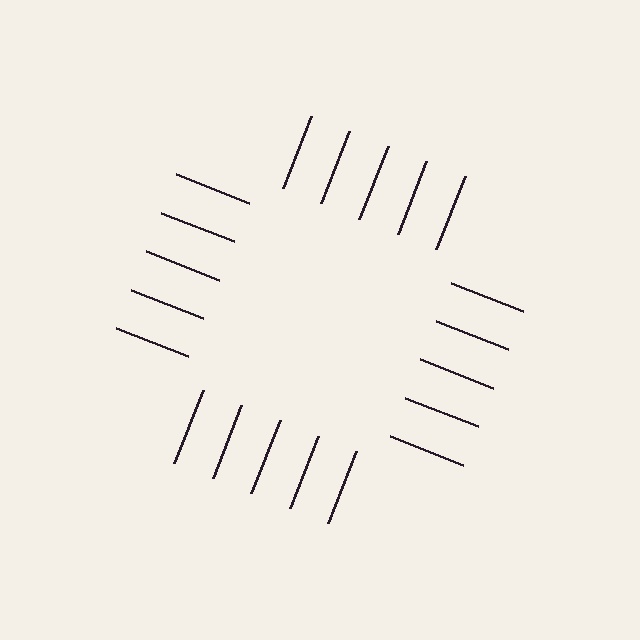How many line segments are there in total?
20 — 5 along each of the 4 edges.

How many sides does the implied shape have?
4 sides — the line-ends trace a square.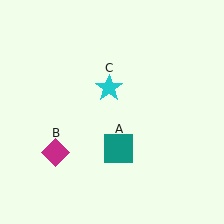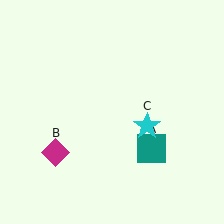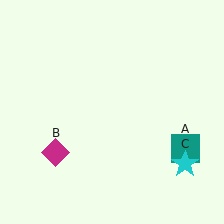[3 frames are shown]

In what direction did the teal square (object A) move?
The teal square (object A) moved right.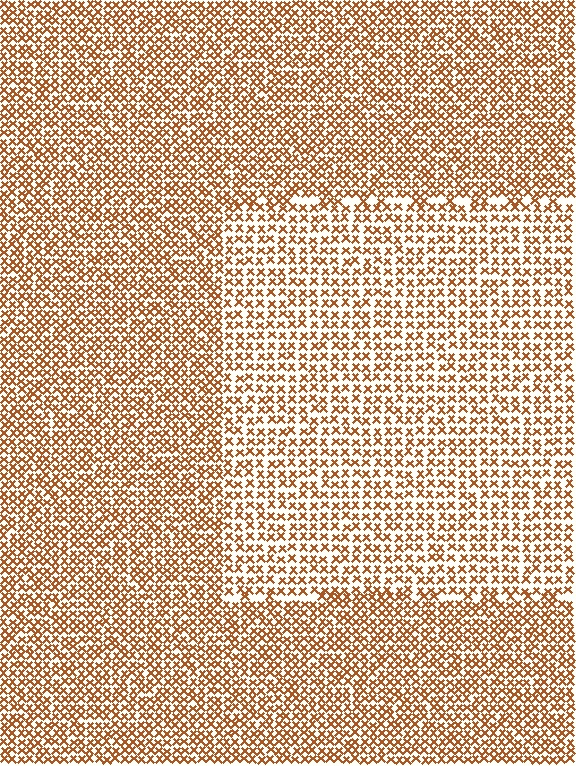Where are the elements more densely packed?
The elements are more densely packed outside the rectangle boundary.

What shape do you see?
I see a rectangle.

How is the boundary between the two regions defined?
The boundary is defined by a change in element density (approximately 1.5x ratio). All elements are the same color, size, and shape.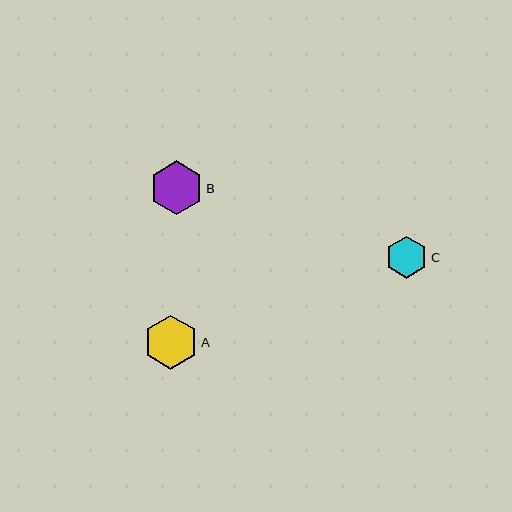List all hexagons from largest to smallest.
From largest to smallest: A, B, C.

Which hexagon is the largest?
Hexagon A is the largest with a size of approximately 54 pixels.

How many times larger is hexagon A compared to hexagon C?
Hexagon A is approximately 1.3 times the size of hexagon C.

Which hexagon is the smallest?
Hexagon C is the smallest with a size of approximately 42 pixels.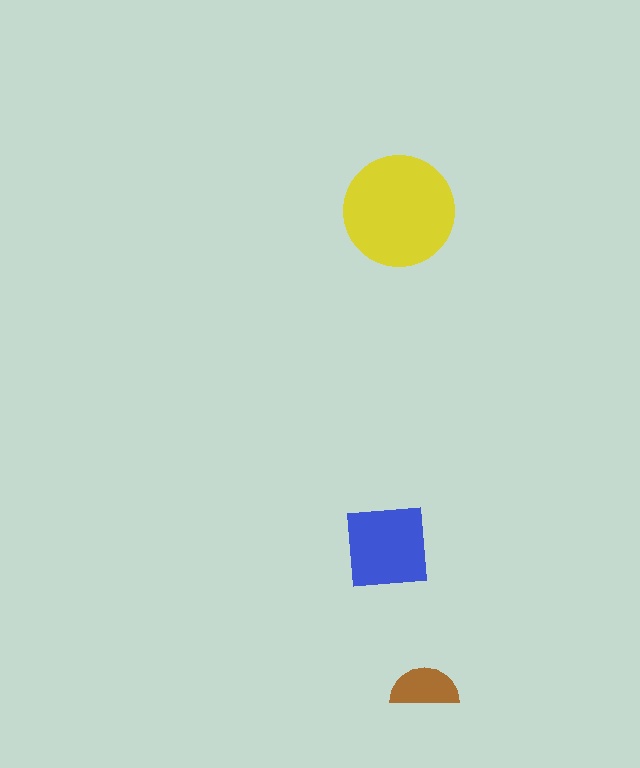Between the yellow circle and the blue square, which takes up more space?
The yellow circle.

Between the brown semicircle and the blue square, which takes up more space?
The blue square.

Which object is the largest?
The yellow circle.